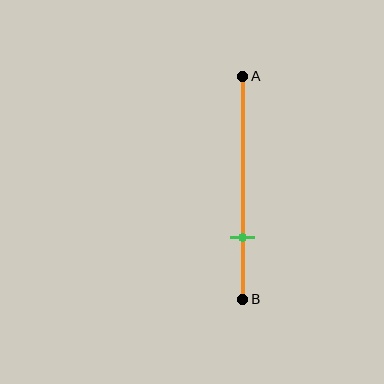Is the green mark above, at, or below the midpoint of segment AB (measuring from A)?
The green mark is below the midpoint of segment AB.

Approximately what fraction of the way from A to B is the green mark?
The green mark is approximately 70% of the way from A to B.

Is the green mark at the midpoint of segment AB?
No, the mark is at about 70% from A, not at the 50% midpoint.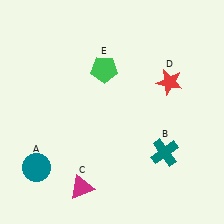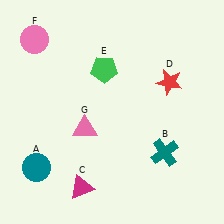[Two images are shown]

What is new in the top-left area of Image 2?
A pink circle (F) was added in the top-left area of Image 2.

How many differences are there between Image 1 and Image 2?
There are 2 differences between the two images.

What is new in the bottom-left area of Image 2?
A pink triangle (G) was added in the bottom-left area of Image 2.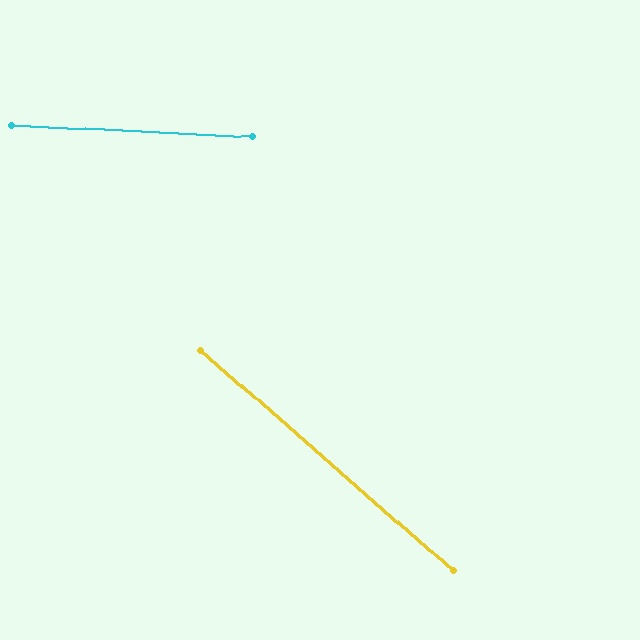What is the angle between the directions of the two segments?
Approximately 38 degrees.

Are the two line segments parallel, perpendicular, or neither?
Neither parallel nor perpendicular — they differ by about 38°.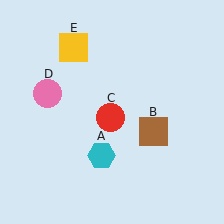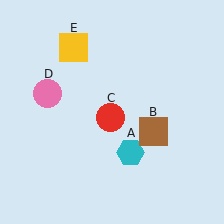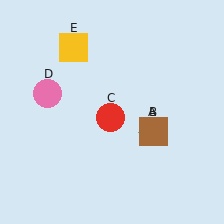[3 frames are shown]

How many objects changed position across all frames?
1 object changed position: cyan hexagon (object A).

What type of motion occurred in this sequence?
The cyan hexagon (object A) rotated counterclockwise around the center of the scene.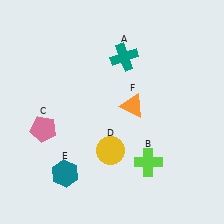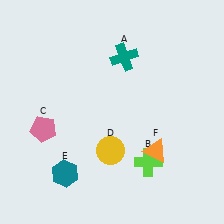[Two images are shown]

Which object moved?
The orange triangle (F) moved down.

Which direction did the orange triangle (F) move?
The orange triangle (F) moved down.